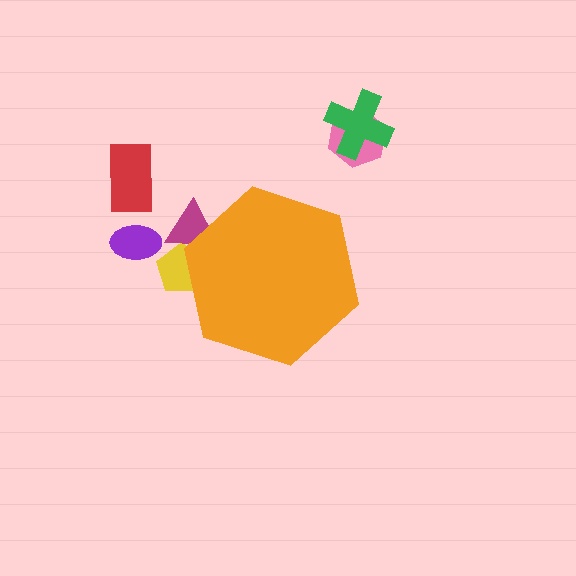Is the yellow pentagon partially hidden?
Yes, the yellow pentagon is partially hidden behind the orange hexagon.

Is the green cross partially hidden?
No, the green cross is fully visible.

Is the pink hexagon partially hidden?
No, the pink hexagon is fully visible.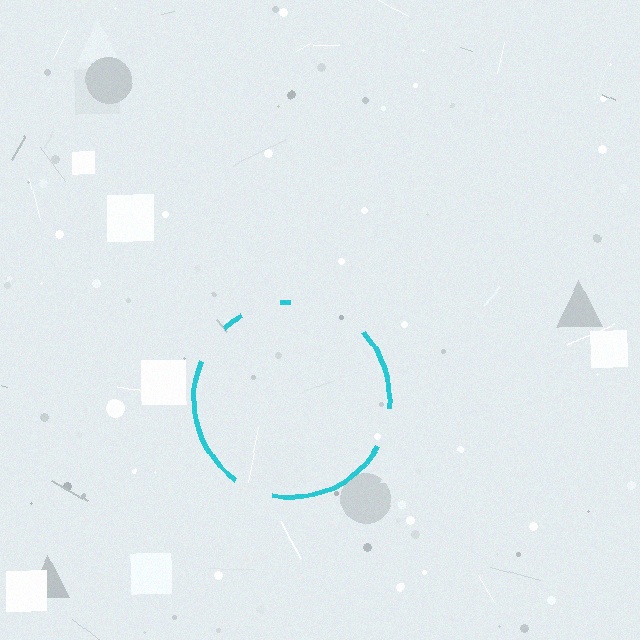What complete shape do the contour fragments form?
The contour fragments form a circle.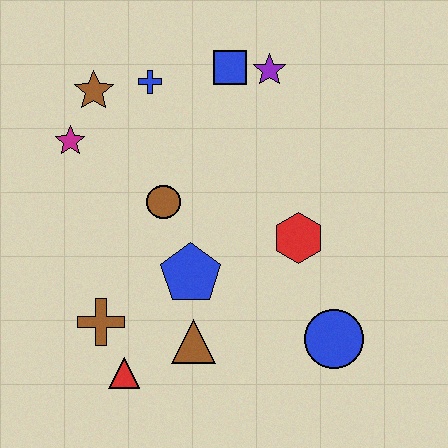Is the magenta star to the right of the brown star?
No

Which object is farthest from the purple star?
The red triangle is farthest from the purple star.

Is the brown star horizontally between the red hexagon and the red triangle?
No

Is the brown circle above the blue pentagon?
Yes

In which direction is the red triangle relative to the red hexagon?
The red triangle is to the left of the red hexagon.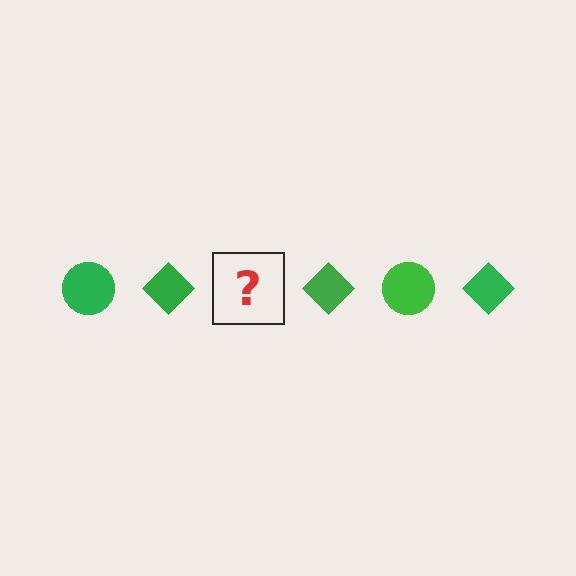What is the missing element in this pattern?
The missing element is a green circle.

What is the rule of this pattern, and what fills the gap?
The rule is that the pattern cycles through circle, diamond shapes in green. The gap should be filled with a green circle.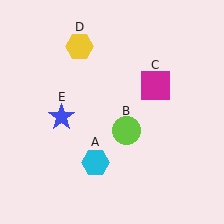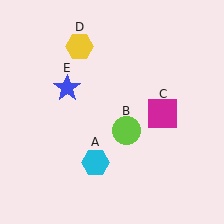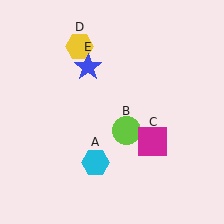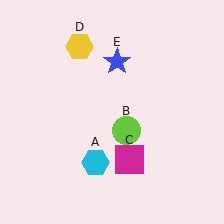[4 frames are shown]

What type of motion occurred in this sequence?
The magenta square (object C), blue star (object E) rotated clockwise around the center of the scene.